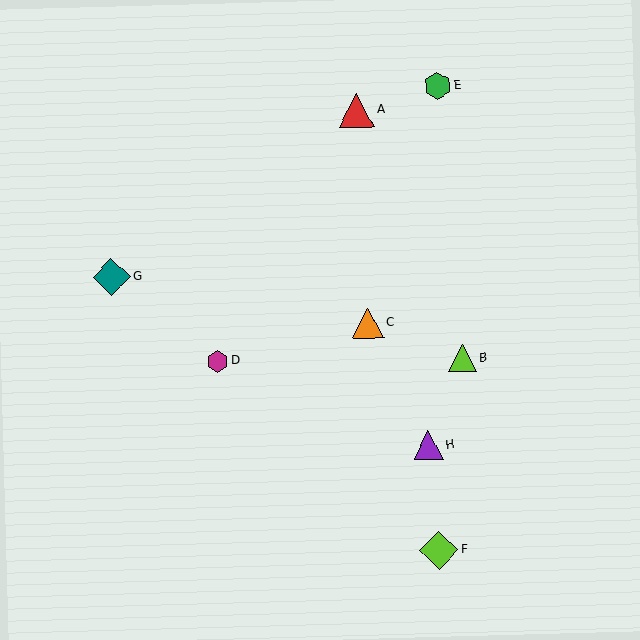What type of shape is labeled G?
Shape G is a teal diamond.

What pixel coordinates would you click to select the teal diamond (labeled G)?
Click at (112, 277) to select the teal diamond G.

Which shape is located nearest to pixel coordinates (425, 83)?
The green hexagon (labeled E) at (438, 86) is nearest to that location.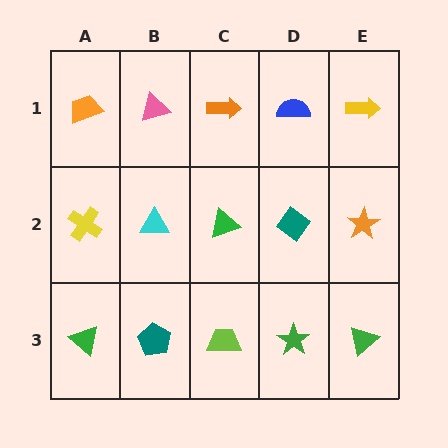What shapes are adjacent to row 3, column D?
A teal diamond (row 2, column D), a lime trapezoid (row 3, column C), a green triangle (row 3, column E).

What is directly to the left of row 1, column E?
A blue semicircle.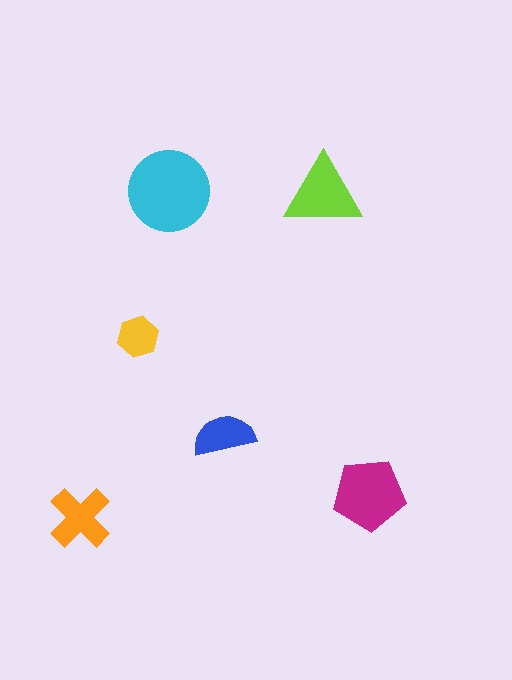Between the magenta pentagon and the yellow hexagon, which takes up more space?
The magenta pentagon.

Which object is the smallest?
The yellow hexagon.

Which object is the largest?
The cyan circle.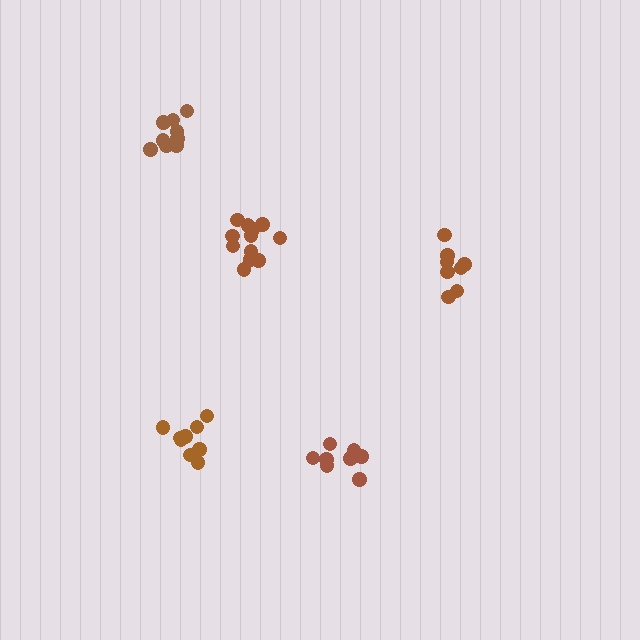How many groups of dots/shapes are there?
There are 5 groups.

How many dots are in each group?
Group 1: 12 dots, Group 2: 9 dots, Group 3: 9 dots, Group 4: 8 dots, Group 5: 8 dots (46 total).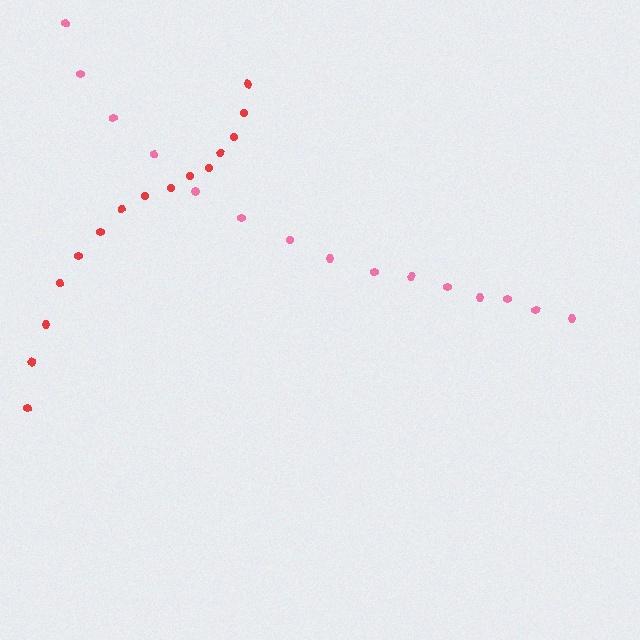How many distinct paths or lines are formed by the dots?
There are 2 distinct paths.